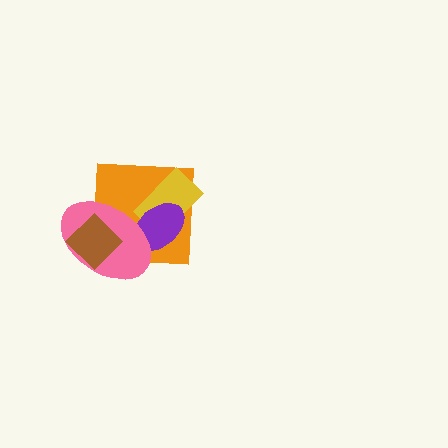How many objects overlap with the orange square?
4 objects overlap with the orange square.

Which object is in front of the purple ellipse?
The pink ellipse is in front of the purple ellipse.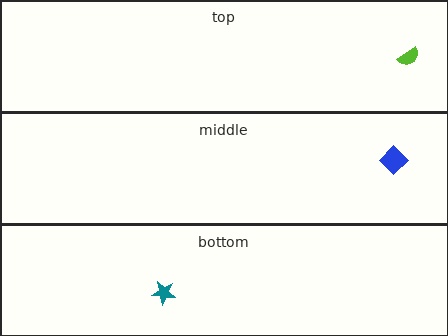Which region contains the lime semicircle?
The top region.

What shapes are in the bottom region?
The teal star.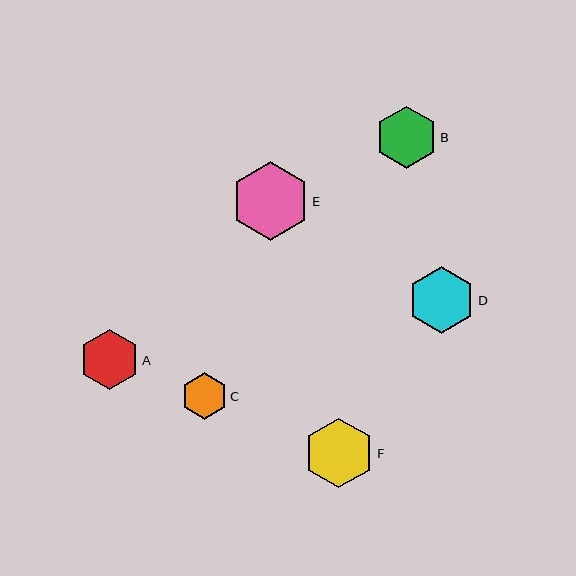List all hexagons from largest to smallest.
From largest to smallest: E, F, D, B, A, C.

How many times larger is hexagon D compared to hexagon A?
Hexagon D is approximately 1.1 times the size of hexagon A.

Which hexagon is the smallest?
Hexagon C is the smallest with a size of approximately 46 pixels.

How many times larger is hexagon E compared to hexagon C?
Hexagon E is approximately 1.7 times the size of hexagon C.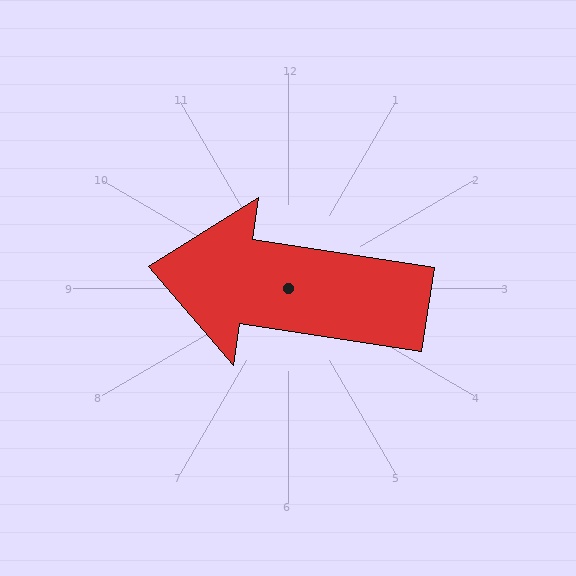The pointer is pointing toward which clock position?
Roughly 9 o'clock.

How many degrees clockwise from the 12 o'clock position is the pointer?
Approximately 279 degrees.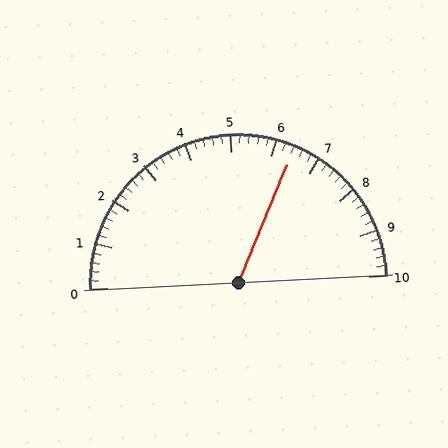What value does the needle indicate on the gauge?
The needle indicates approximately 6.4.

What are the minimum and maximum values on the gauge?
The gauge ranges from 0 to 10.